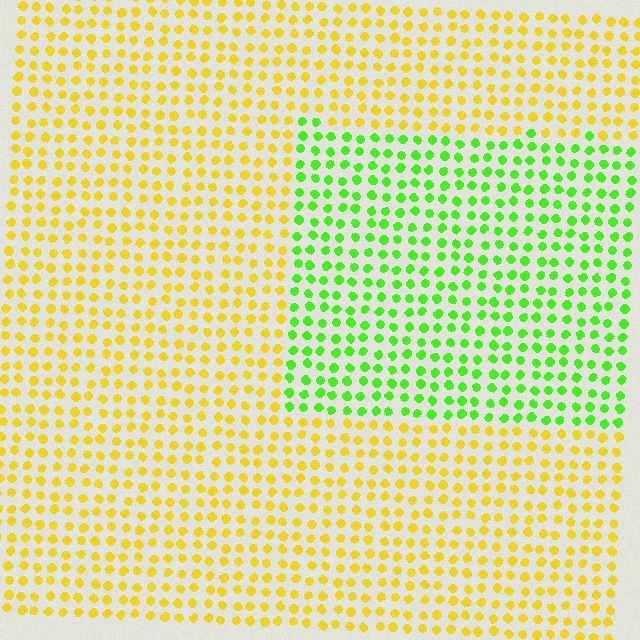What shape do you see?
I see a rectangle.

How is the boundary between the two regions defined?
The boundary is defined purely by a slight shift in hue (about 58 degrees). Spacing, size, and orientation are identical on both sides.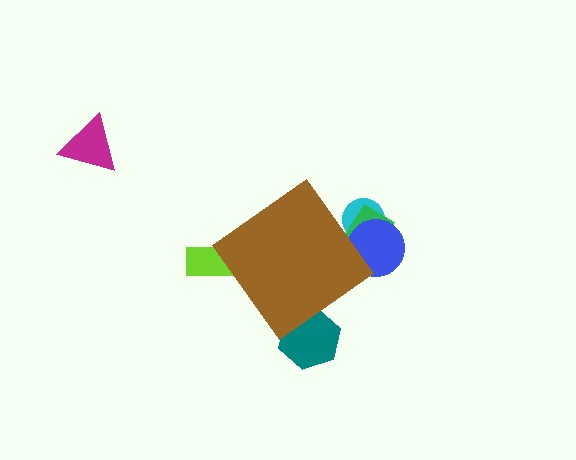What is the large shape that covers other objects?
A brown diamond.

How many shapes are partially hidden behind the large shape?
5 shapes are partially hidden.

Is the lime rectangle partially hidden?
Yes, the lime rectangle is partially hidden behind the brown diamond.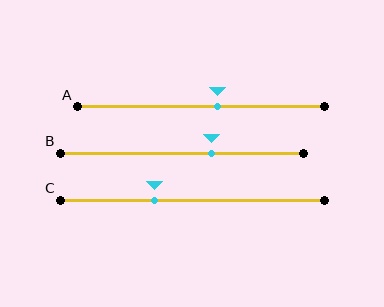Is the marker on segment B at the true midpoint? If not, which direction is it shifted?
No, the marker on segment B is shifted to the right by about 12% of the segment length.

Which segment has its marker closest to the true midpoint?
Segment A has its marker closest to the true midpoint.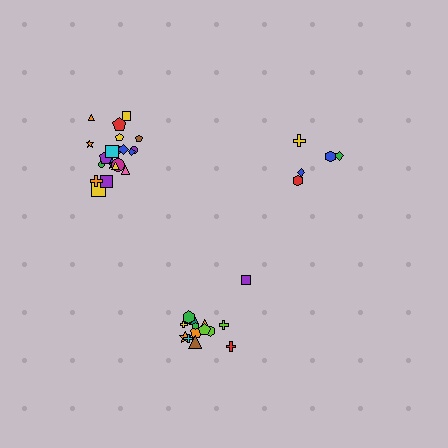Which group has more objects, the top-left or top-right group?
The top-left group.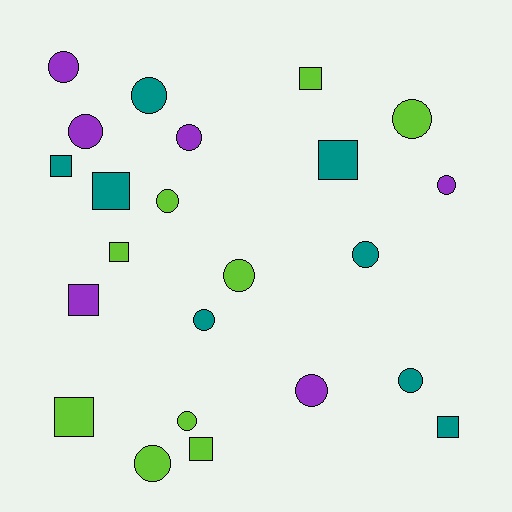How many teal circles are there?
There are 4 teal circles.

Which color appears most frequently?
Lime, with 9 objects.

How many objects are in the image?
There are 23 objects.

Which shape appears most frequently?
Circle, with 14 objects.